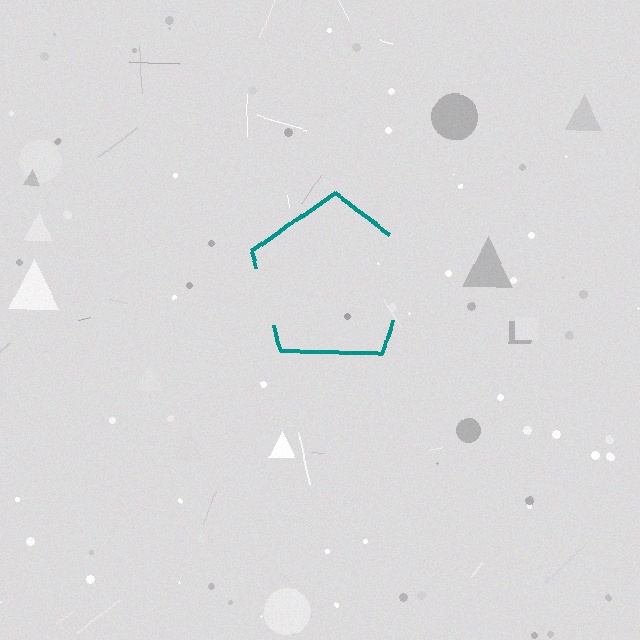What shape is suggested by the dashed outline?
The dashed outline suggests a pentagon.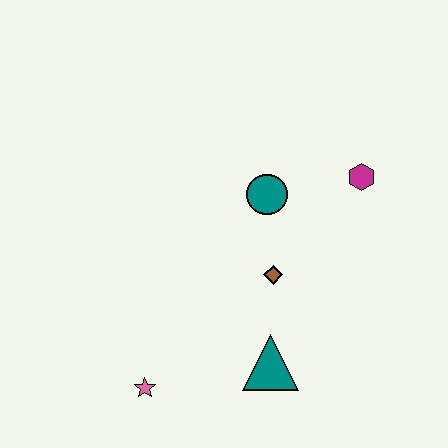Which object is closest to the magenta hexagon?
The teal circle is closest to the magenta hexagon.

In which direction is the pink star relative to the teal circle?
The pink star is below the teal circle.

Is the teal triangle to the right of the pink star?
Yes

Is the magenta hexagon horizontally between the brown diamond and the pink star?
No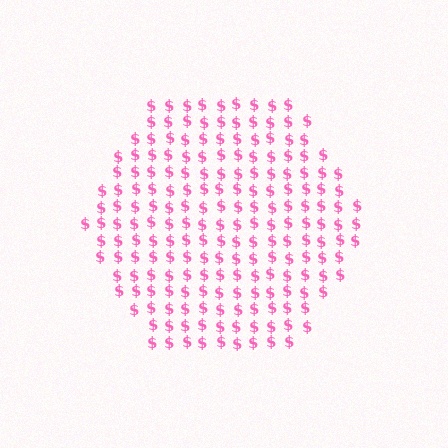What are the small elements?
The small elements are dollar signs.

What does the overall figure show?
The overall figure shows a hexagon.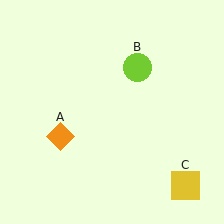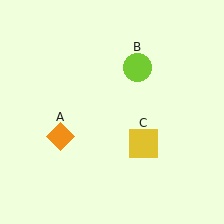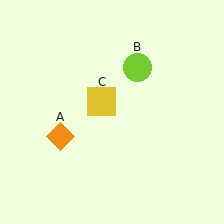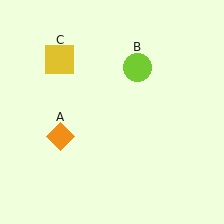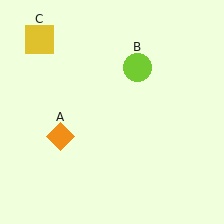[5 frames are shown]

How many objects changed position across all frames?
1 object changed position: yellow square (object C).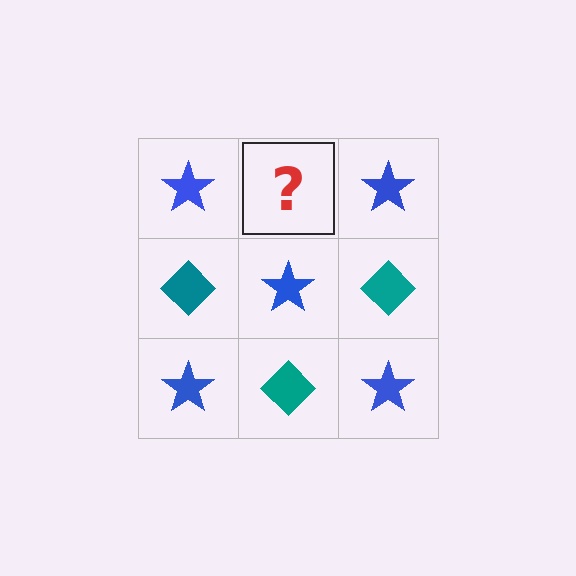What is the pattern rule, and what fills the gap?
The rule is that it alternates blue star and teal diamond in a checkerboard pattern. The gap should be filled with a teal diamond.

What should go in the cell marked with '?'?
The missing cell should contain a teal diamond.